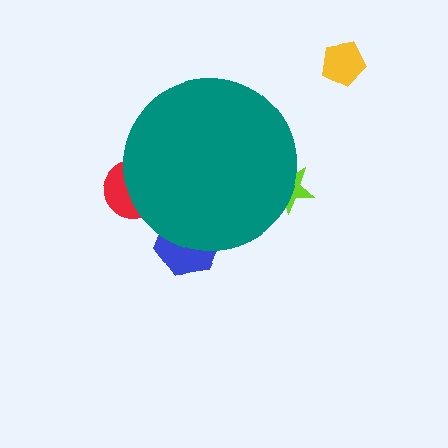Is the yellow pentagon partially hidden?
No, the yellow pentagon is fully visible.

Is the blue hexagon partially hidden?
Yes, the blue hexagon is partially hidden behind the teal circle.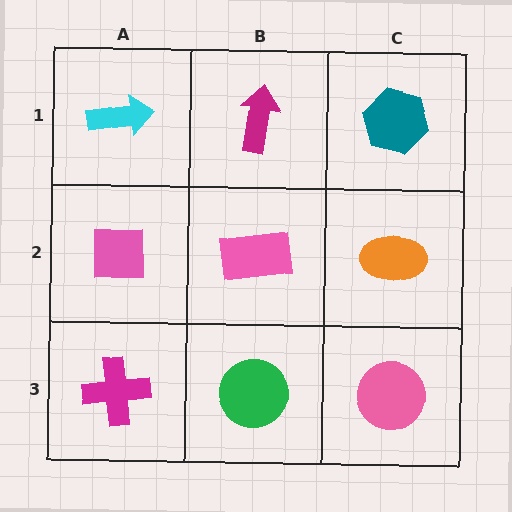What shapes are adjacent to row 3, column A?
A pink square (row 2, column A), a green circle (row 3, column B).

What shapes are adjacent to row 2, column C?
A teal hexagon (row 1, column C), a pink circle (row 3, column C), a pink rectangle (row 2, column B).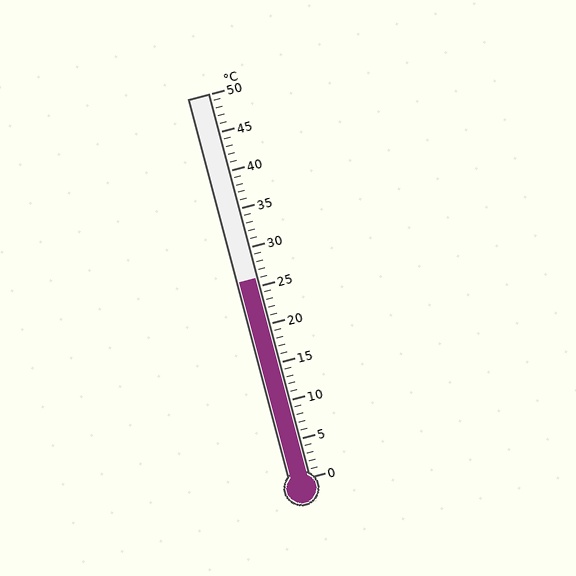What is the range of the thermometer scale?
The thermometer scale ranges from 0°C to 50°C.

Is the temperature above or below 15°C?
The temperature is above 15°C.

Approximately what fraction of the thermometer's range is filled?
The thermometer is filled to approximately 50% of its range.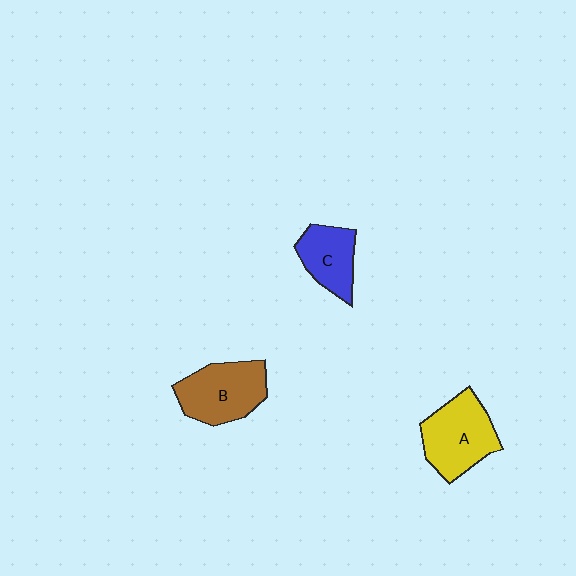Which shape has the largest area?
Shape A (yellow).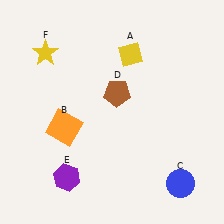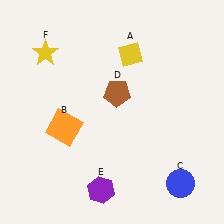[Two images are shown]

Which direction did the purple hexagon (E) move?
The purple hexagon (E) moved right.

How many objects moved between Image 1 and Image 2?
1 object moved between the two images.